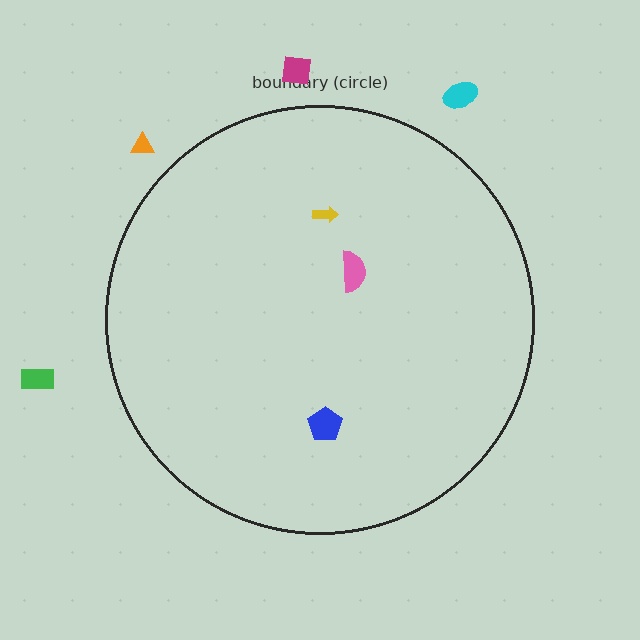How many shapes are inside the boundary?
3 inside, 4 outside.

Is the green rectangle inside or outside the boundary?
Outside.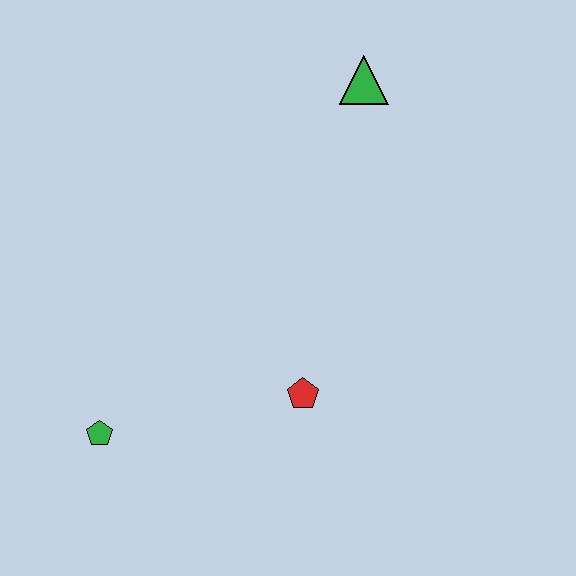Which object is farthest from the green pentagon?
The green triangle is farthest from the green pentagon.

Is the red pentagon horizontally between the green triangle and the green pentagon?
Yes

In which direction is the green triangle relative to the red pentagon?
The green triangle is above the red pentagon.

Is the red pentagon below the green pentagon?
No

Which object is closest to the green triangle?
The red pentagon is closest to the green triangle.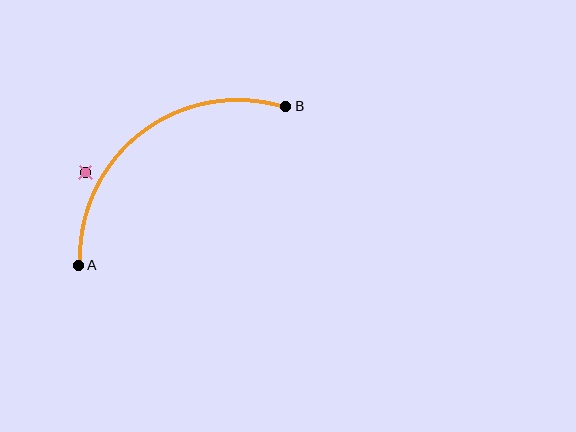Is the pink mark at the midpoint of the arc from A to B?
No — the pink mark does not lie on the arc at all. It sits slightly outside the curve.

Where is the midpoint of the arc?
The arc midpoint is the point on the curve farthest from the straight line joining A and B. It sits above and to the left of that line.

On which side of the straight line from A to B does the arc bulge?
The arc bulges above and to the left of the straight line connecting A and B.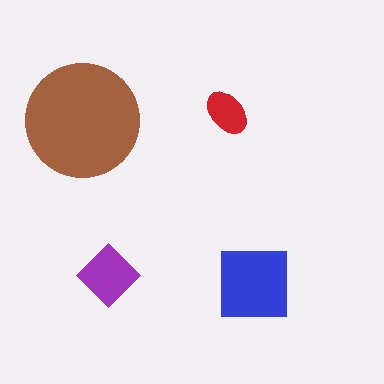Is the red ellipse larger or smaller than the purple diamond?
Smaller.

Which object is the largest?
The brown circle.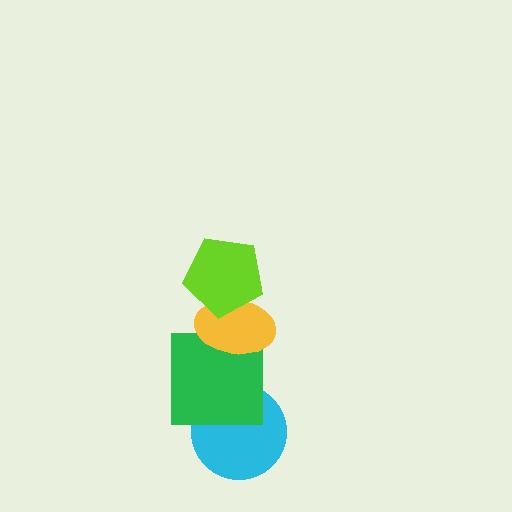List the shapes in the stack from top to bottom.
From top to bottom: the lime pentagon, the yellow ellipse, the green square, the cyan circle.